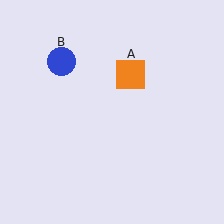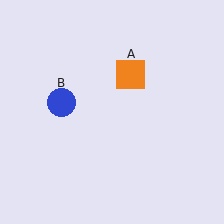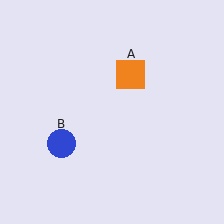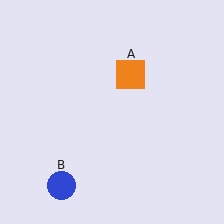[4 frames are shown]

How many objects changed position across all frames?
1 object changed position: blue circle (object B).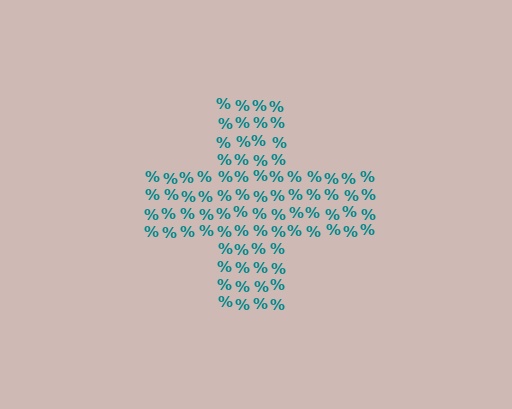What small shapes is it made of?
It is made of small percent signs.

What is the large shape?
The large shape is a cross.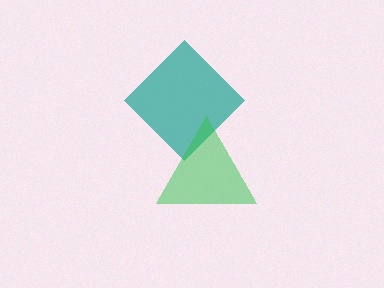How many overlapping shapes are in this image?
There are 2 overlapping shapes in the image.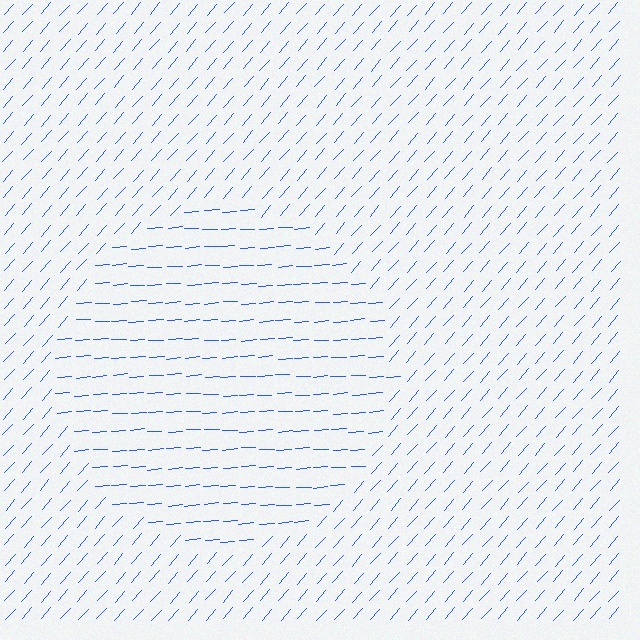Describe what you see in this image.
The image is filled with small blue line segments. A circle region in the image has lines oriented differently from the surrounding lines, creating a visible texture boundary.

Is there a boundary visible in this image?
Yes, there is a texture boundary formed by a change in line orientation.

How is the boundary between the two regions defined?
The boundary is defined purely by a change in line orientation (approximately 45 degrees difference). All lines are the same color and thickness.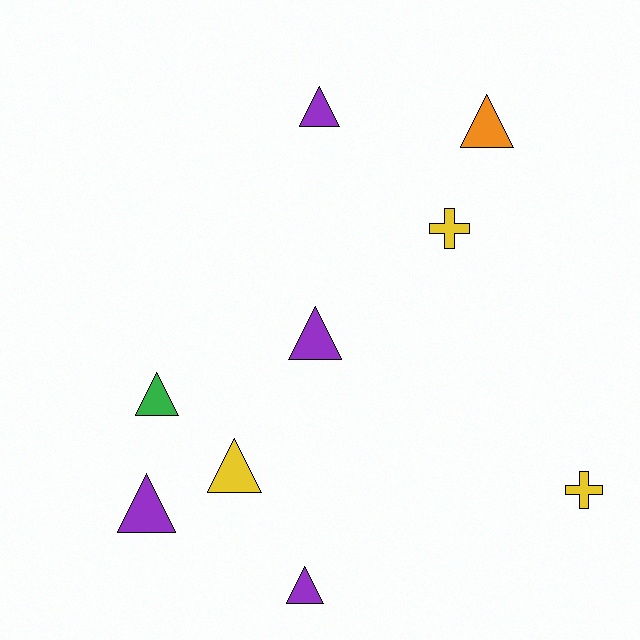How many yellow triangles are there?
There is 1 yellow triangle.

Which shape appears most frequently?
Triangle, with 7 objects.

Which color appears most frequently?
Purple, with 4 objects.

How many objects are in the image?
There are 9 objects.